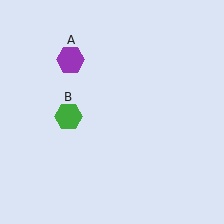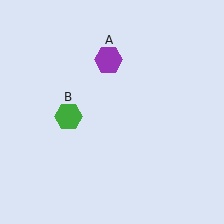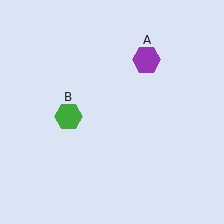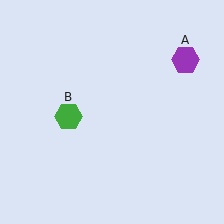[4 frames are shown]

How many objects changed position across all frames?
1 object changed position: purple hexagon (object A).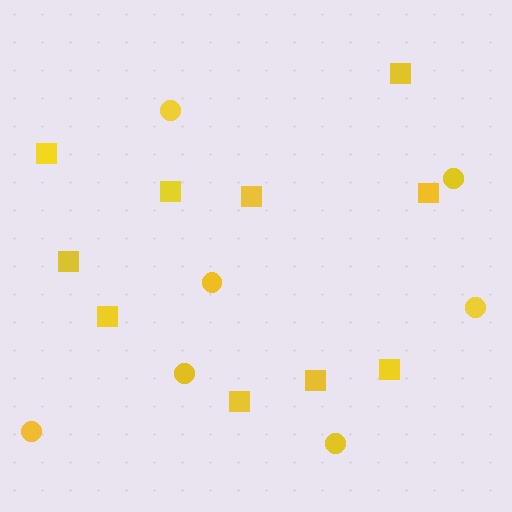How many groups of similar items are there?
There are 2 groups: one group of circles (7) and one group of squares (10).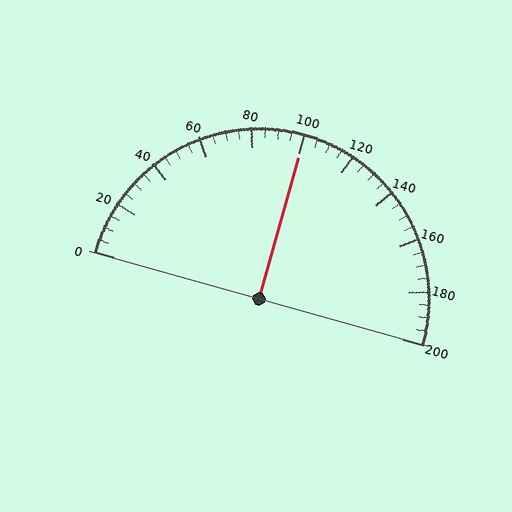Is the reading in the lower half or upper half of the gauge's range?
The reading is in the upper half of the range (0 to 200).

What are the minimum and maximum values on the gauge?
The gauge ranges from 0 to 200.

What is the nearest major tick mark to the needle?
The nearest major tick mark is 100.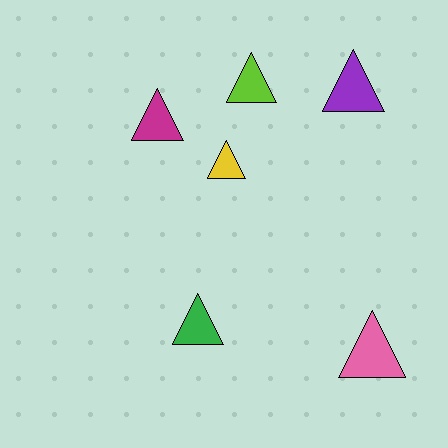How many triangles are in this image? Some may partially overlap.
There are 6 triangles.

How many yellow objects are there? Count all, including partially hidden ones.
There is 1 yellow object.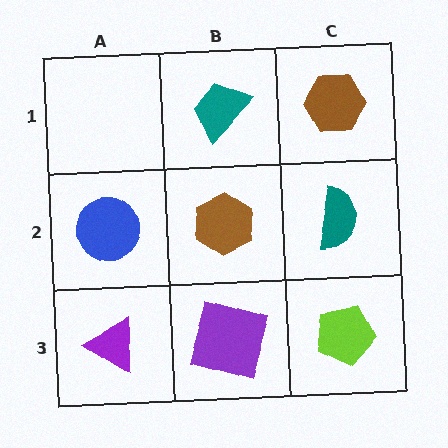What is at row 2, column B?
A brown hexagon.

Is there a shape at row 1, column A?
No, that cell is empty.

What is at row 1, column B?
A teal trapezoid.